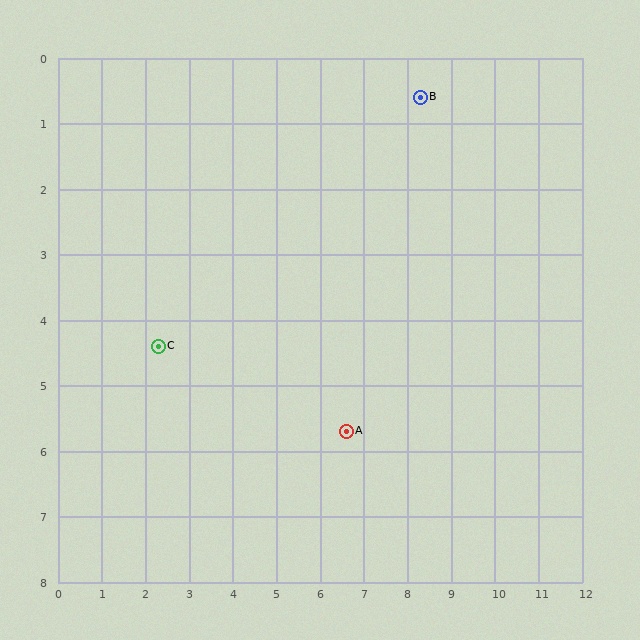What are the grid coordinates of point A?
Point A is at approximately (6.6, 5.7).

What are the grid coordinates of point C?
Point C is at approximately (2.3, 4.4).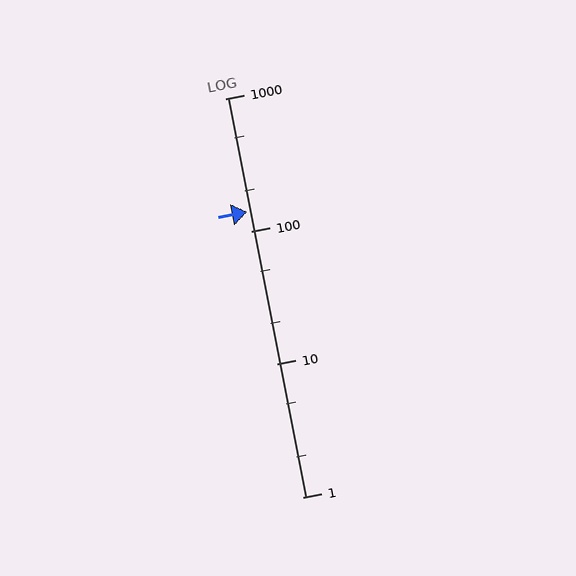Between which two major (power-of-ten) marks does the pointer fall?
The pointer is between 100 and 1000.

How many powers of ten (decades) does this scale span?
The scale spans 3 decades, from 1 to 1000.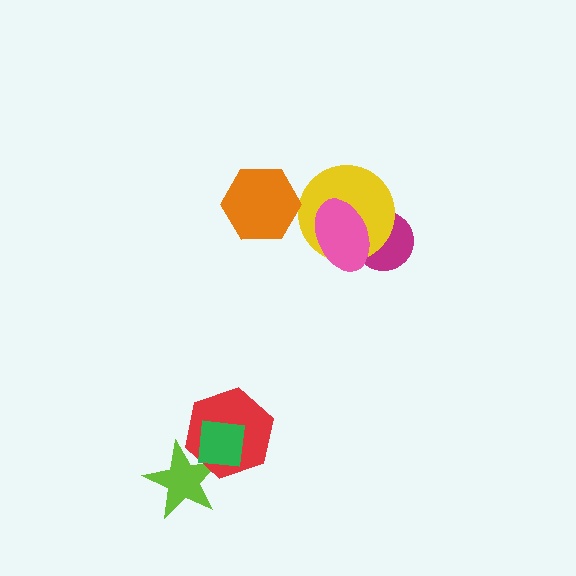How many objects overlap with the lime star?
2 objects overlap with the lime star.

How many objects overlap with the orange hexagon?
0 objects overlap with the orange hexagon.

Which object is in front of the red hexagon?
The green square is in front of the red hexagon.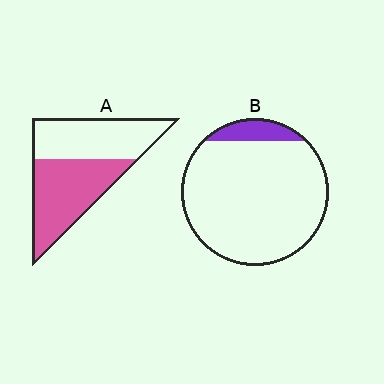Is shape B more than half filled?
No.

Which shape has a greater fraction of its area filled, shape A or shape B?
Shape A.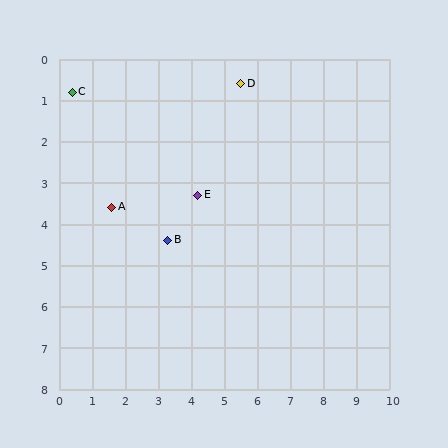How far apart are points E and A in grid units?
Points E and A are about 2.6 grid units apart.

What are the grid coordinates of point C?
Point C is at approximately (0.4, 0.8).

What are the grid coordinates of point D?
Point D is at approximately (5.5, 0.6).